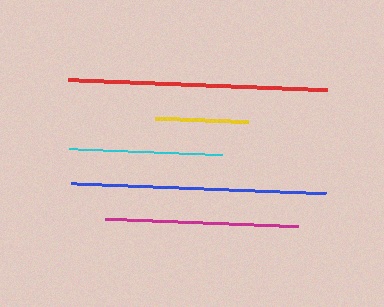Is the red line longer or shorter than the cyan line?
The red line is longer than the cyan line.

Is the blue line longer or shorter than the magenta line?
The blue line is longer than the magenta line.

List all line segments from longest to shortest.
From longest to shortest: red, blue, magenta, cyan, yellow.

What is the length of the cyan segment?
The cyan segment is approximately 153 pixels long.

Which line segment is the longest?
The red line is the longest at approximately 259 pixels.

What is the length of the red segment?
The red segment is approximately 259 pixels long.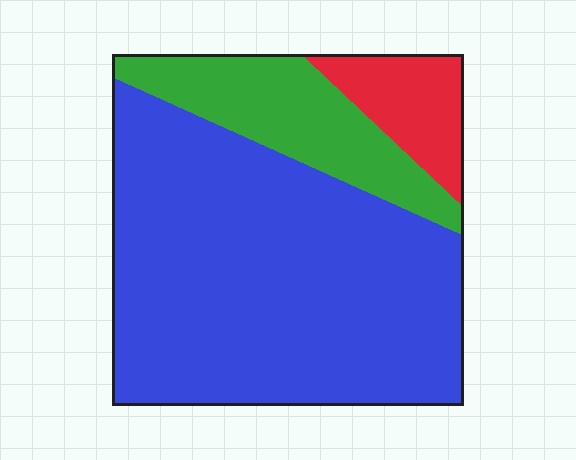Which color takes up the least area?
Red, at roughly 10%.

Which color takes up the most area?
Blue, at roughly 70%.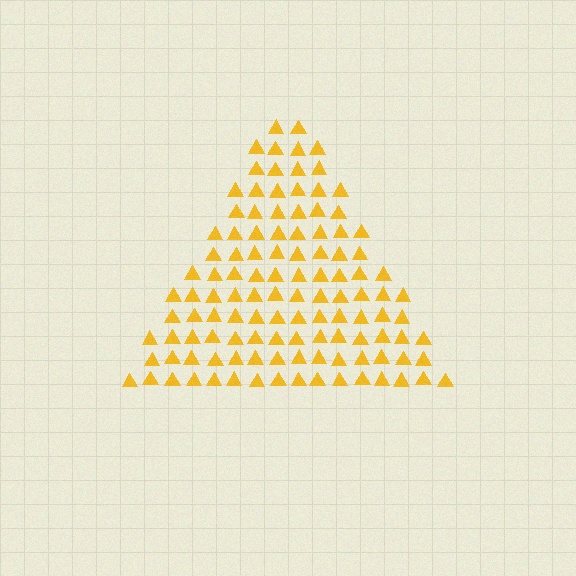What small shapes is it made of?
It is made of small triangles.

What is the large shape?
The large shape is a triangle.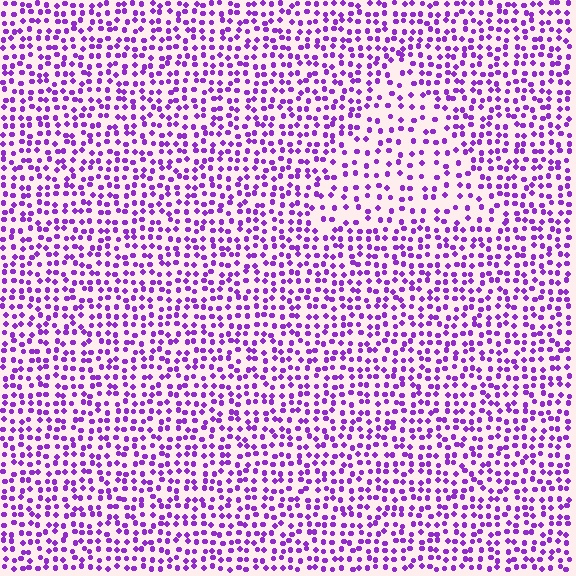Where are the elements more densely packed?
The elements are more densely packed outside the triangle boundary.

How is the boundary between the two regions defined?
The boundary is defined by a change in element density (approximately 1.7x ratio). All elements are the same color, size, and shape.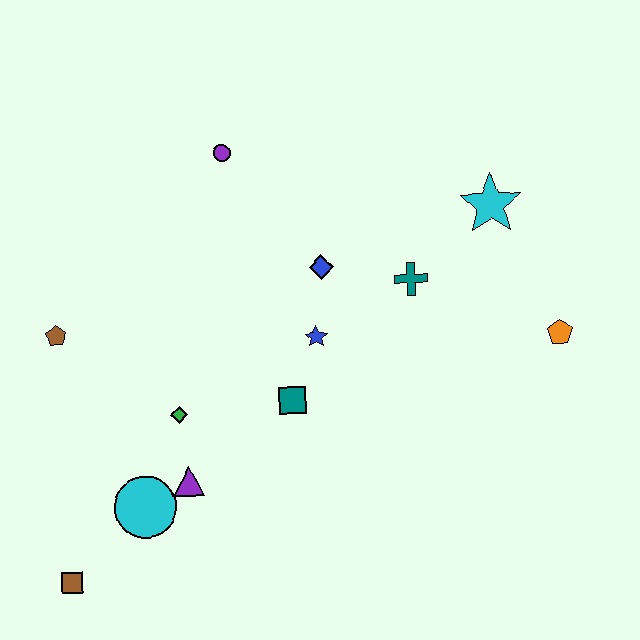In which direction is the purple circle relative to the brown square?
The purple circle is above the brown square.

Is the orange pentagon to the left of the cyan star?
No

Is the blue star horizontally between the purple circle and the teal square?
No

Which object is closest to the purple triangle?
The cyan circle is closest to the purple triangle.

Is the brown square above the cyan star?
No